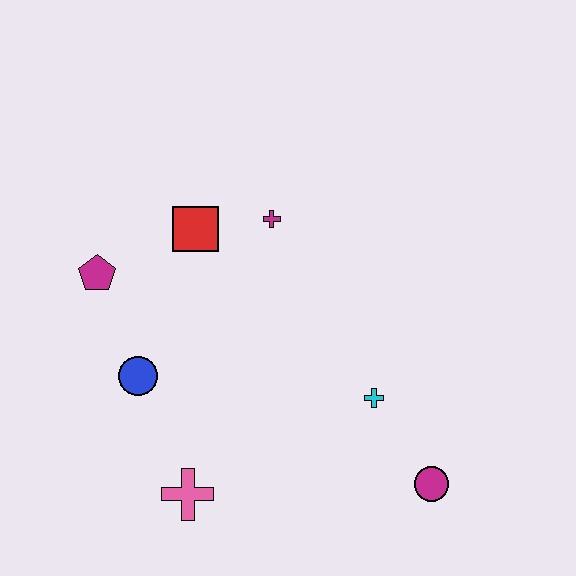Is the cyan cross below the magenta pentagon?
Yes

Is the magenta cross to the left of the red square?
No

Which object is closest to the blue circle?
The magenta pentagon is closest to the blue circle.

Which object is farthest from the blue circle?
The magenta circle is farthest from the blue circle.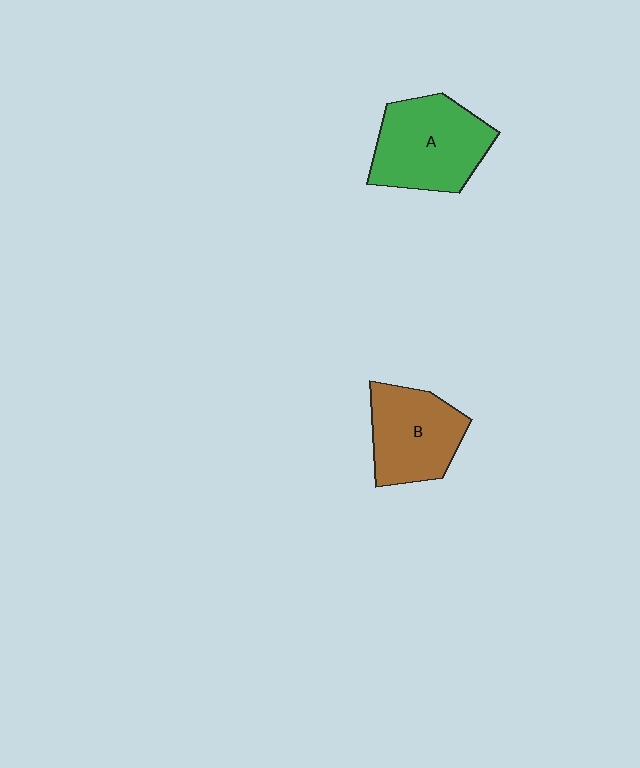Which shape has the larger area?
Shape A (green).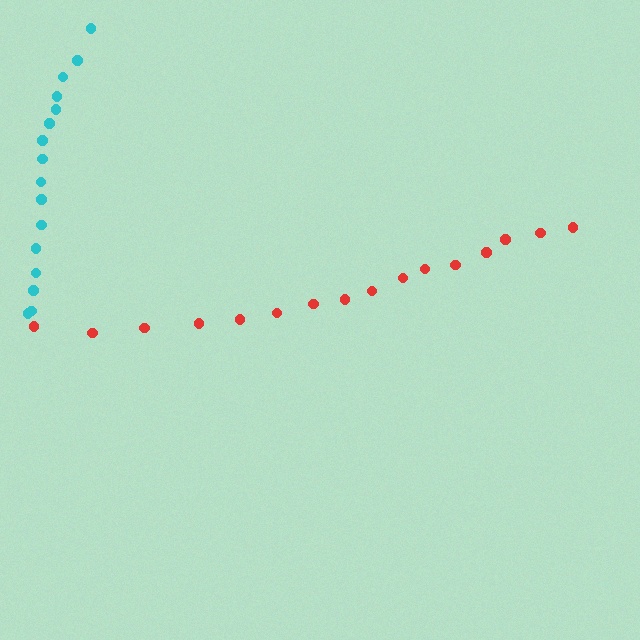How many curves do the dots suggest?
There are 2 distinct paths.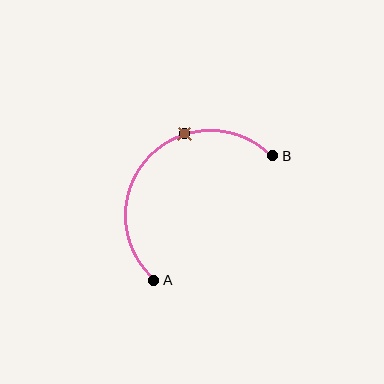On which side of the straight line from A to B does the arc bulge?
The arc bulges above and to the left of the straight line connecting A and B.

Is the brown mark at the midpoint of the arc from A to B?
No. The brown mark lies on the arc but is closer to endpoint B. The arc midpoint would be at the point on the curve equidistant along the arc from both A and B.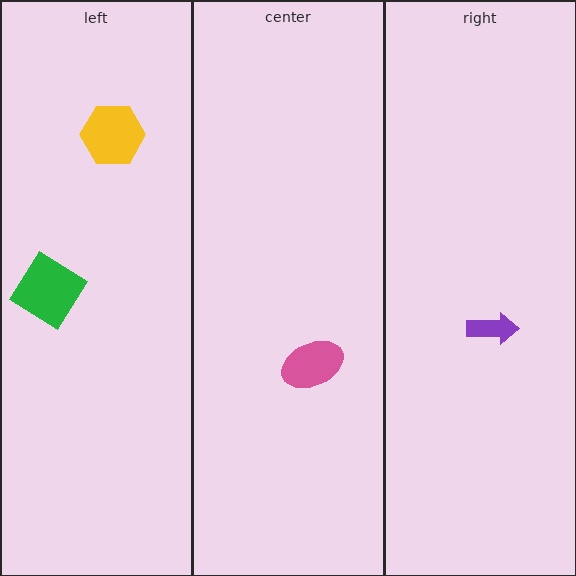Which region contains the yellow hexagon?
The left region.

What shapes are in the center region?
The pink ellipse.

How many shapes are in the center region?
1.